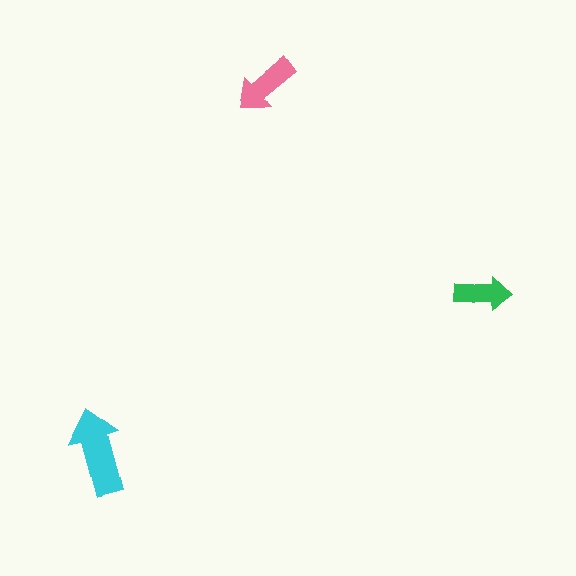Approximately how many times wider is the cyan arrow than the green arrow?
About 1.5 times wider.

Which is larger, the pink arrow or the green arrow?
The pink one.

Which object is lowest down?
The cyan arrow is bottommost.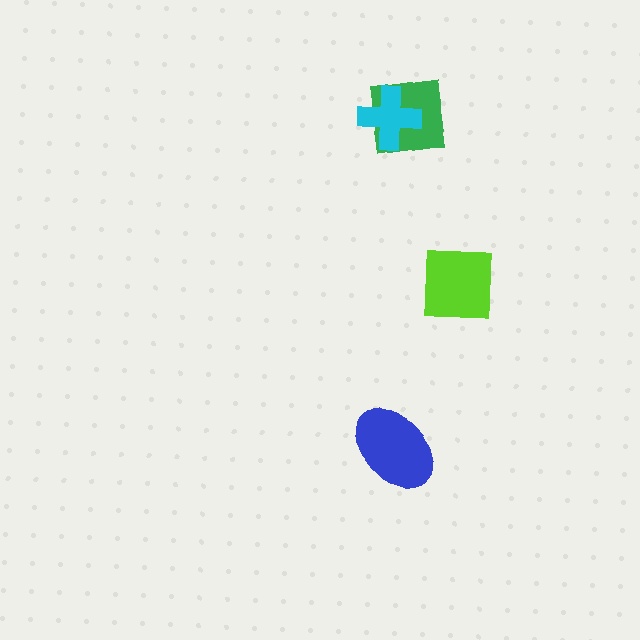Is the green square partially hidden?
Yes, it is partially covered by another shape.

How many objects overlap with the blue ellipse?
0 objects overlap with the blue ellipse.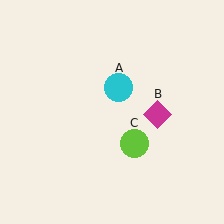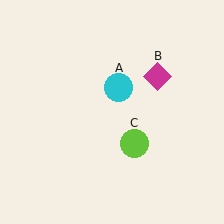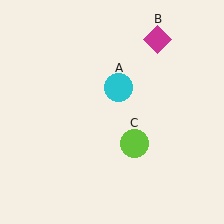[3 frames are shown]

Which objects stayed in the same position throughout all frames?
Cyan circle (object A) and lime circle (object C) remained stationary.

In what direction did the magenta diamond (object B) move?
The magenta diamond (object B) moved up.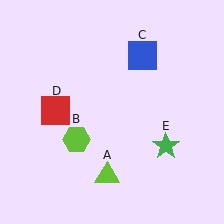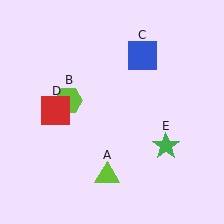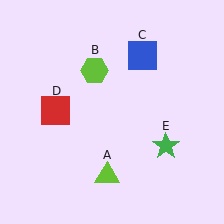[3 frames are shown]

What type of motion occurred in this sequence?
The lime hexagon (object B) rotated clockwise around the center of the scene.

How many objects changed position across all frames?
1 object changed position: lime hexagon (object B).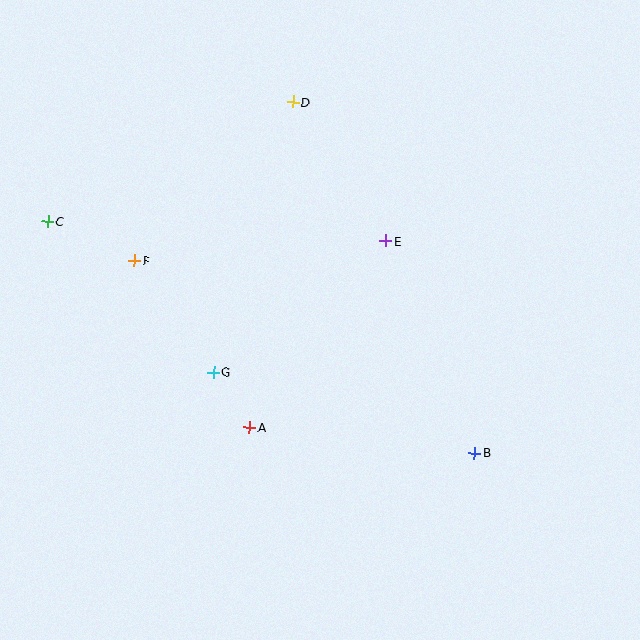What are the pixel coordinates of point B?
Point B is at (475, 453).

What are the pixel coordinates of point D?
Point D is at (293, 102).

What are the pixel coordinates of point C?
Point C is at (48, 221).